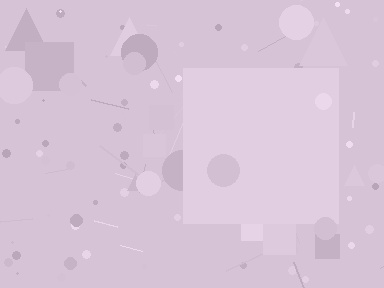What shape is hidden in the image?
A square is hidden in the image.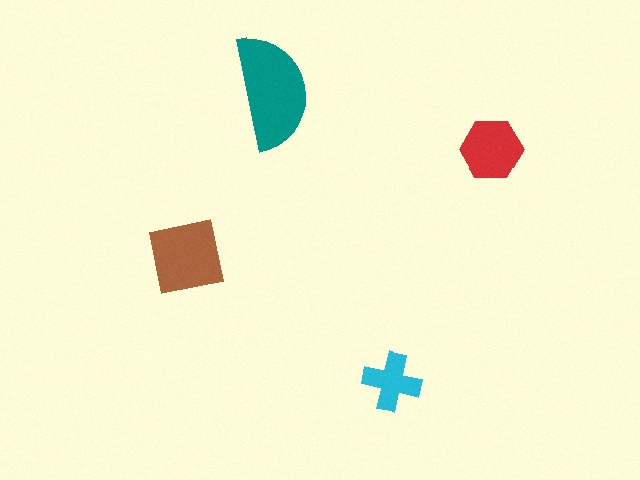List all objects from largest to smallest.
The teal semicircle, the brown square, the red hexagon, the cyan cross.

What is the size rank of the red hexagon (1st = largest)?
3rd.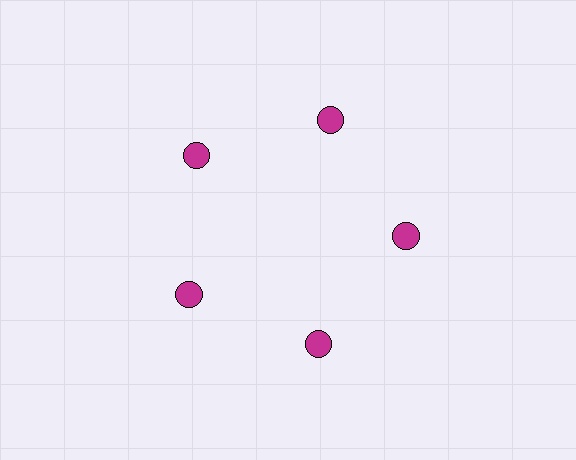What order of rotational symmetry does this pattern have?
This pattern has 5-fold rotational symmetry.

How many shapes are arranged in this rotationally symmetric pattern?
There are 5 shapes, arranged in 5 groups of 1.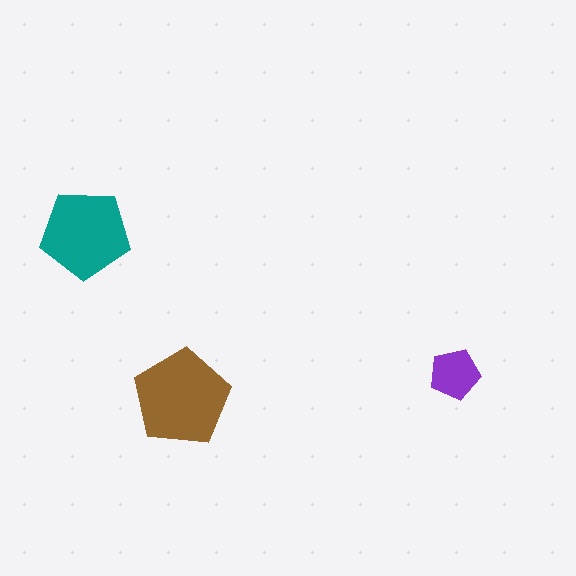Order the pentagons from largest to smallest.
the brown one, the teal one, the purple one.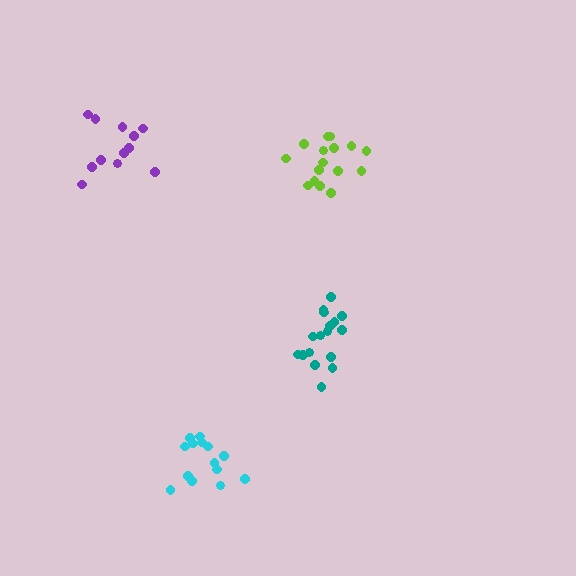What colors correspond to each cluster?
The clusters are colored: purple, teal, lime, cyan.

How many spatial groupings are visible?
There are 4 spatial groupings.